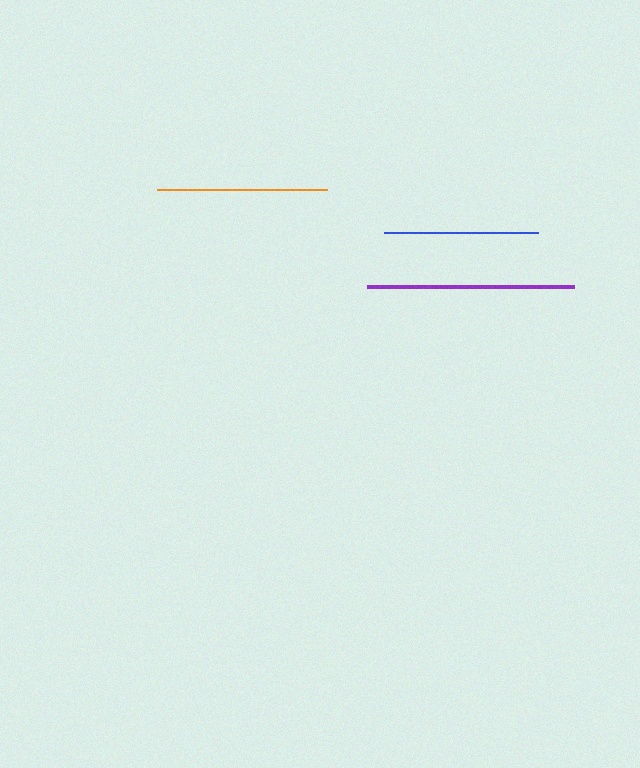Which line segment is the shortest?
The blue line is the shortest at approximately 155 pixels.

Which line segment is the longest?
The purple line is the longest at approximately 208 pixels.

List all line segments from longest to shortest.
From longest to shortest: purple, orange, blue.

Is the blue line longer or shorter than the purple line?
The purple line is longer than the blue line.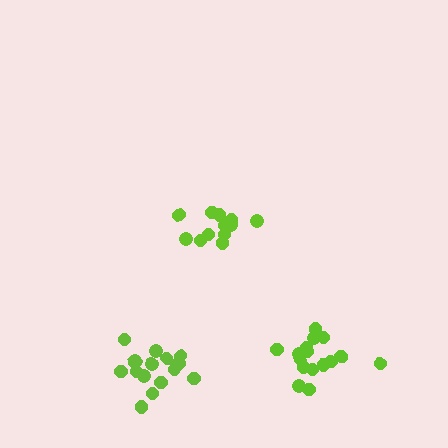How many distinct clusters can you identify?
There are 3 distinct clusters.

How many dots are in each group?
Group 1: 12 dots, Group 2: 17 dots, Group 3: 16 dots (45 total).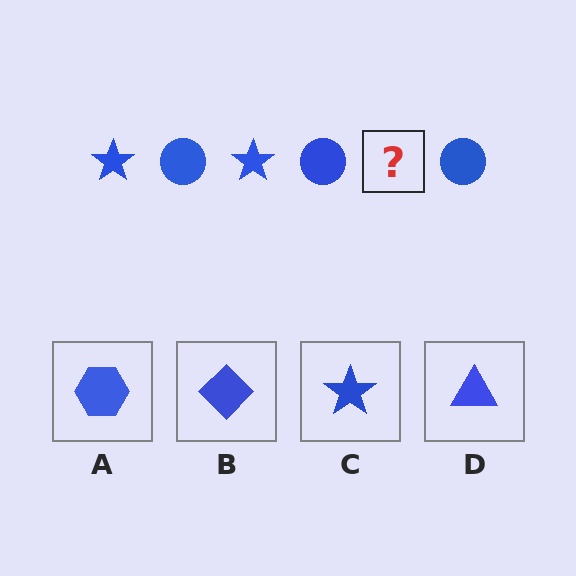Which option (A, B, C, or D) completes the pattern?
C.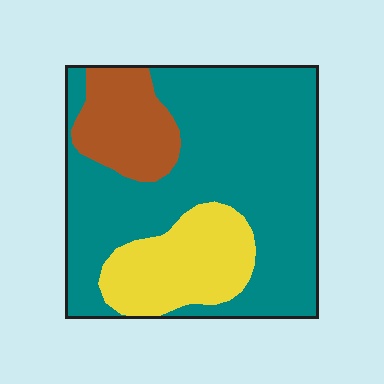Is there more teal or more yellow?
Teal.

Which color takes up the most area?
Teal, at roughly 65%.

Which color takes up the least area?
Brown, at roughly 15%.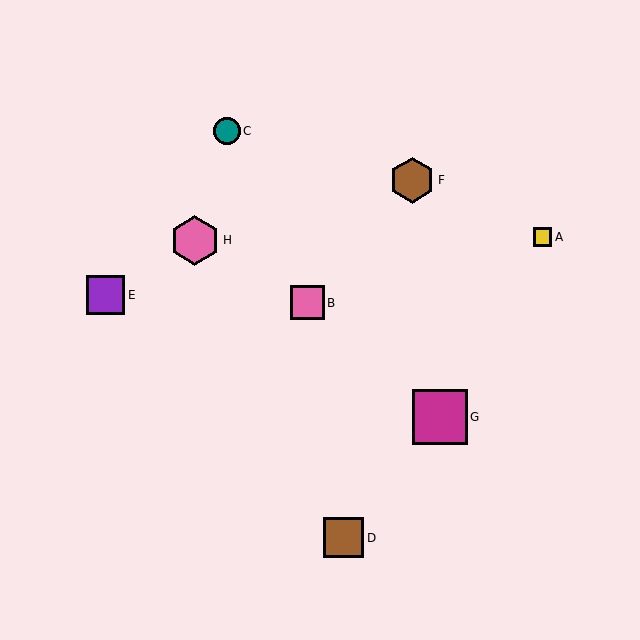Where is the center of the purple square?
The center of the purple square is at (106, 295).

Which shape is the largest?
The magenta square (labeled G) is the largest.